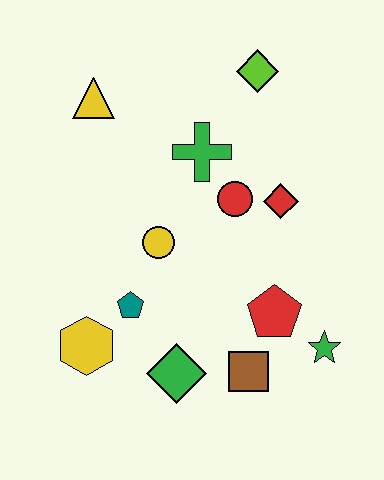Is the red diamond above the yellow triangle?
No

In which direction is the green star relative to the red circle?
The green star is below the red circle.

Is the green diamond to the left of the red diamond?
Yes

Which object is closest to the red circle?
The red diamond is closest to the red circle.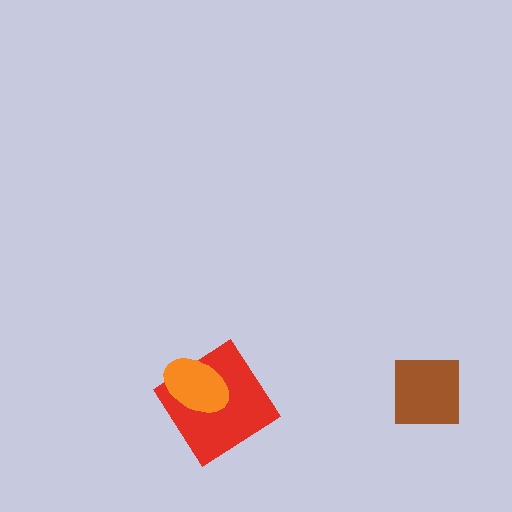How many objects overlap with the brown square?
0 objects overlap with the brown square.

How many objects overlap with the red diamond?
1 object overlaps with the red diamond.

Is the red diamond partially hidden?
Yes, it is partially covered by another shape.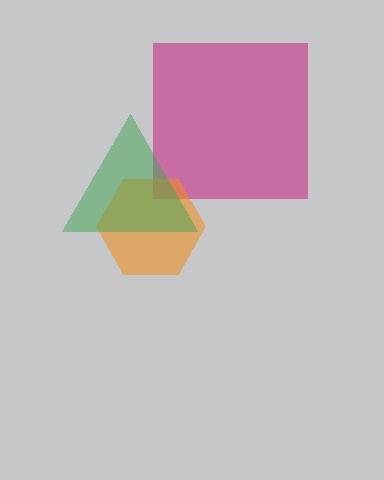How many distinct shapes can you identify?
There are 3 distinct shapes: a magenta square, an orange hexagon, a green triangle.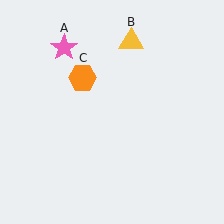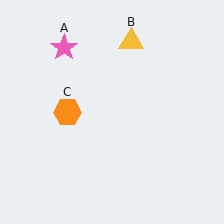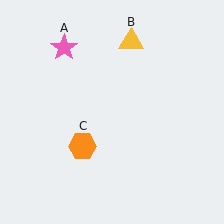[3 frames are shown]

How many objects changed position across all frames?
1 object changed position: orange hexagon (object C).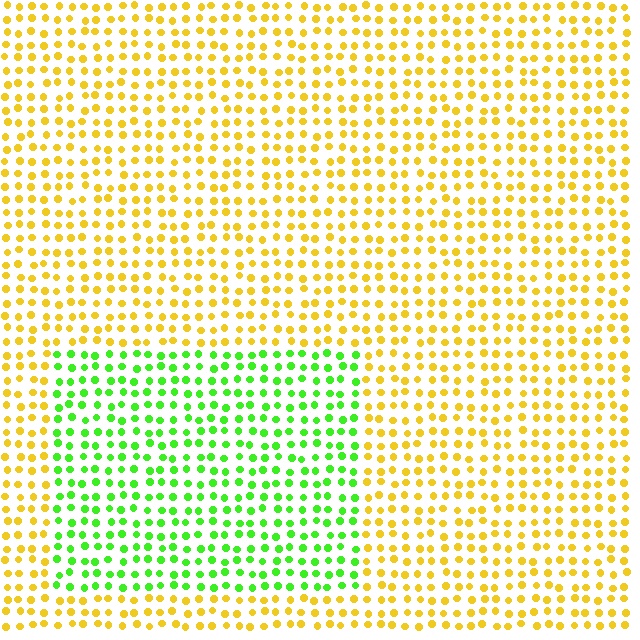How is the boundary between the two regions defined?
The boundary is defined purely by a slight shift in hue (about 63 degrees). Spacing, size, and orientation are identical on both sides.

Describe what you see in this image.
The image is filled with small yellow elements in a uniform arrangement. A rectangle-shaped region is visible where the elements are tinted to a slightly different hue, forming a subtle color boundary.